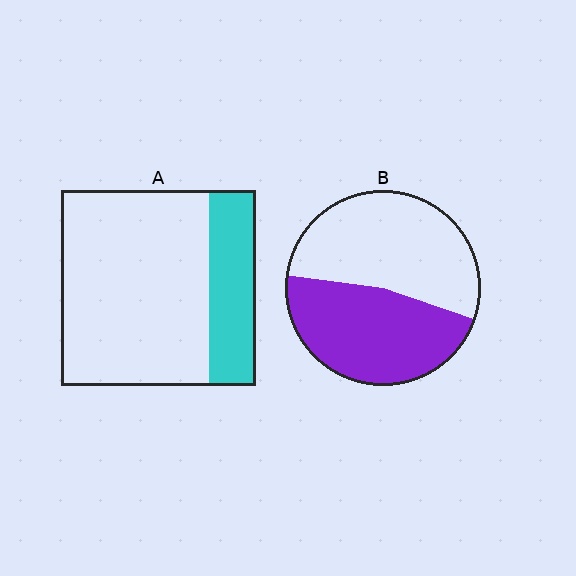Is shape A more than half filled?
No.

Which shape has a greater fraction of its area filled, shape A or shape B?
Shape B.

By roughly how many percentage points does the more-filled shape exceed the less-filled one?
By roughly 25 percentage points (B over A).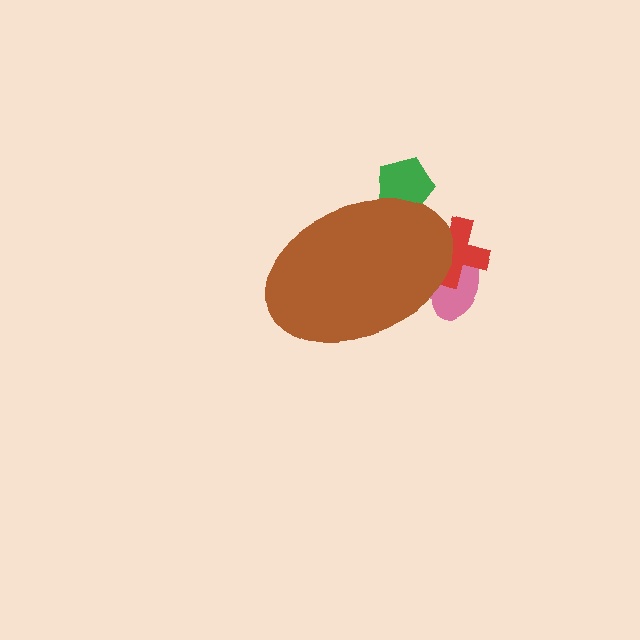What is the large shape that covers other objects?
A brown ellipse.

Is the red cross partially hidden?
Yes, the red cross is partially hidden behind the brown ellipse.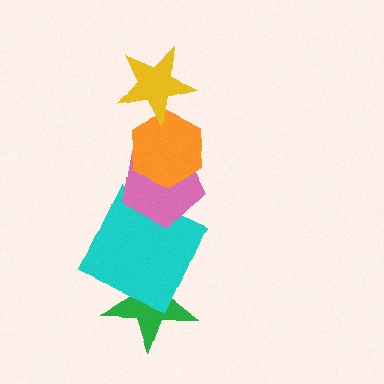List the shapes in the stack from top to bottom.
From top to bottom: the yellow star, the orange hexagon, the pink pentagon, the cyan square, the green star.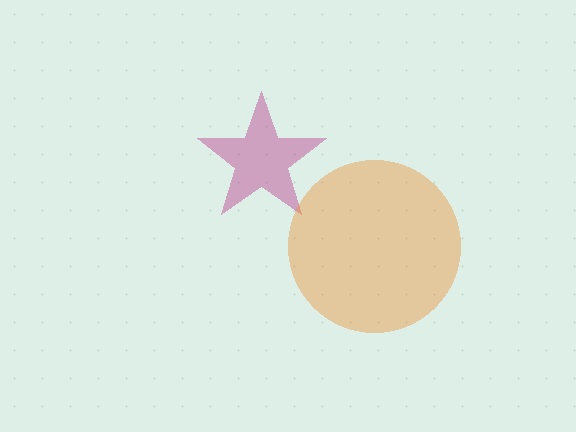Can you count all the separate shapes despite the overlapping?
Yes, there are 2 separate shapes.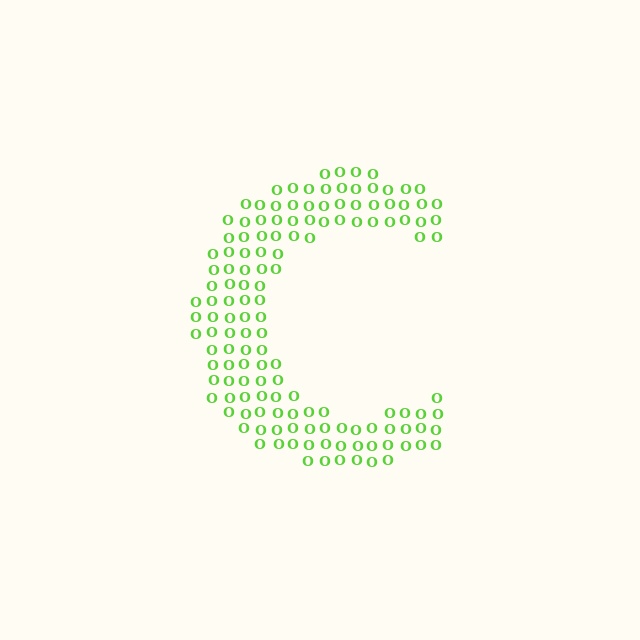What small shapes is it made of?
It is made of small letter O's.